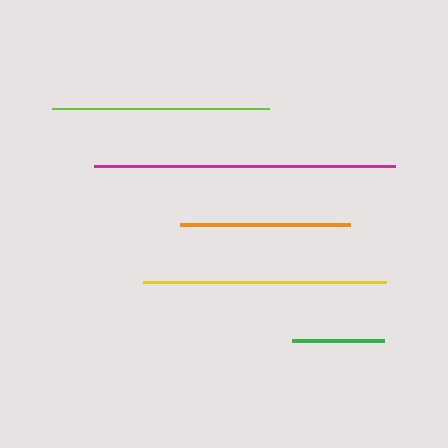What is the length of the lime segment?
The lime segment is approximately 217 pixels long.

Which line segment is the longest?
The magenta line is the longest at approximately 301 pixels.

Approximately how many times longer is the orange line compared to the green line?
The orange line is approximately 1.9 times the length of the green line.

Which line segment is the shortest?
The green line is the shortest at approximately 92 pixels.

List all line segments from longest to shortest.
From longest to shortest: magenta, yellow, lime, orange, green.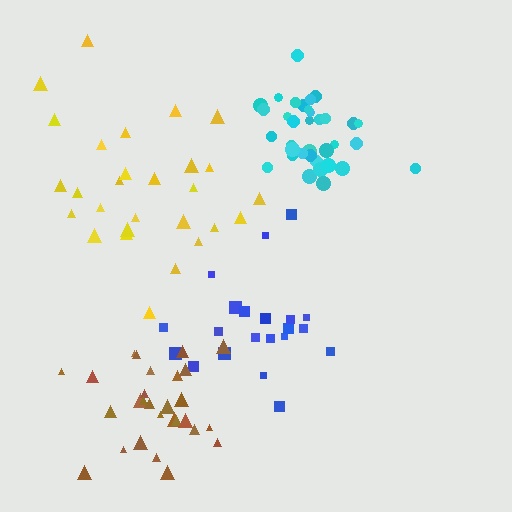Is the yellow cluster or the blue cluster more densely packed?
Blue.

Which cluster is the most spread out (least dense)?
Yellow.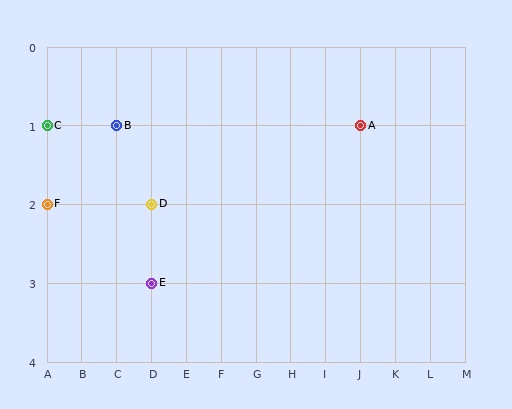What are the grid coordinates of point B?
Point B is at grid coordinates (C, 1).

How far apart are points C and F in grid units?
Points C and F are 1 row apart.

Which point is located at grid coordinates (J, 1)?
Point A is at (J, 1).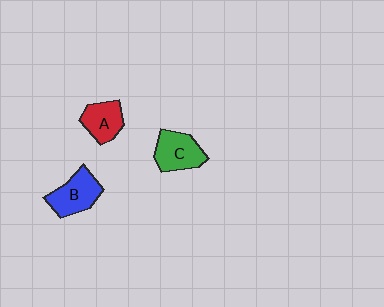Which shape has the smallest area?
Shape A (red).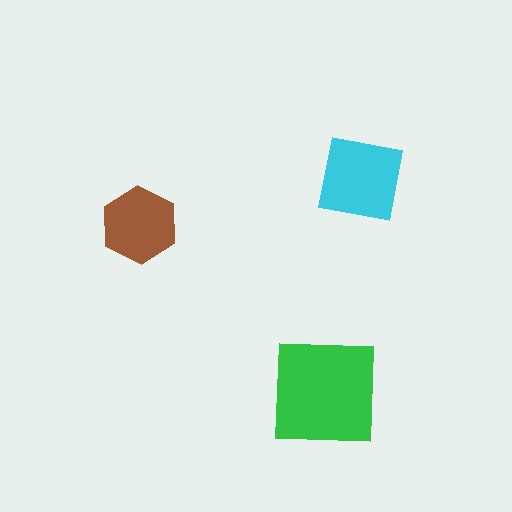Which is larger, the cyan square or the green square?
The green square.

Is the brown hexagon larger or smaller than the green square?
Smaller.